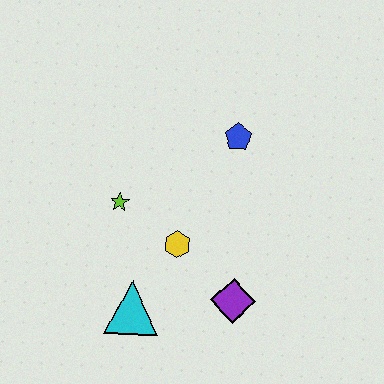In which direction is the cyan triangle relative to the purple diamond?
The cyan triangle is to the left of the purple diamond.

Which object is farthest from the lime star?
The purple diamond is farthest from the lime star.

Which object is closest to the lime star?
The yellow hexagon is closest to the lime star.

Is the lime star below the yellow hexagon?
No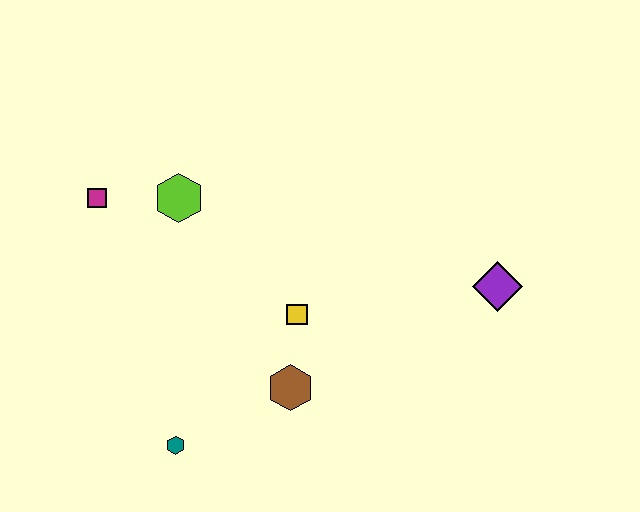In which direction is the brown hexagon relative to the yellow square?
The brown hexagon is below the yellow square.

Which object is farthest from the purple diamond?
The magenta square is farthest from the purple diamond.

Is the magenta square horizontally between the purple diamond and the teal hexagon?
No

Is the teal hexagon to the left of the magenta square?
No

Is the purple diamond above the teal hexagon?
Yes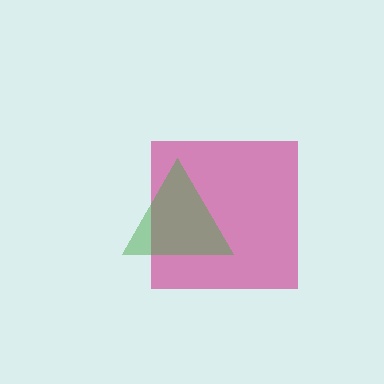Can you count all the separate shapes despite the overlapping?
Yes, there are 2 separate shapes.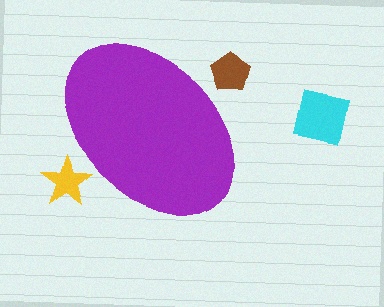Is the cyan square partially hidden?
No, the cyan square is fully visible.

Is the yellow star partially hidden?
Yes, the yellow star is partially hidden behind the purple ellipse.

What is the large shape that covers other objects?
A purple ellipse.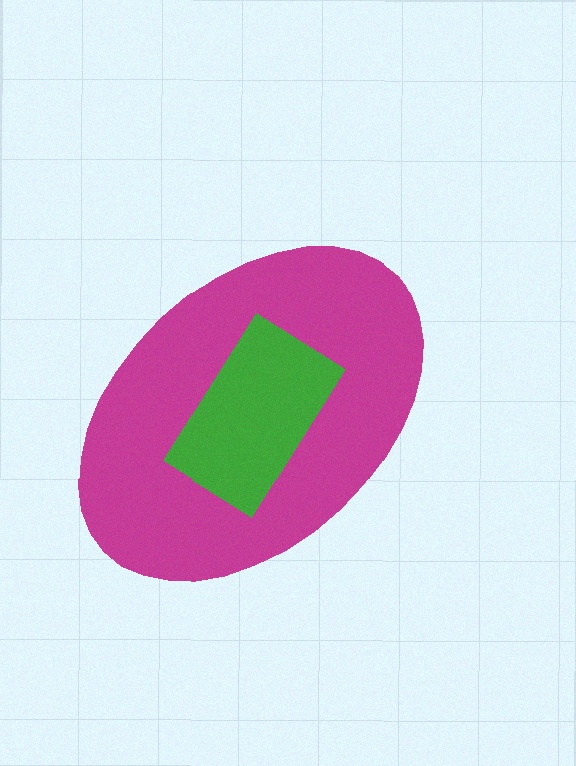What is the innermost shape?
The green rectangle.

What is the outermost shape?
The magenta ellipse.